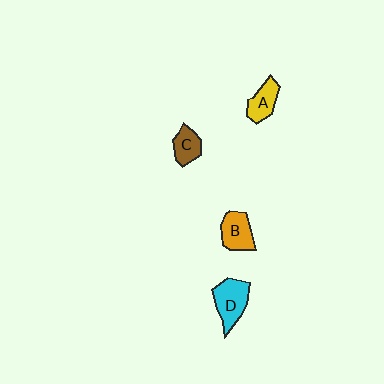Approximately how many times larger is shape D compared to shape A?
Approximately 1.4 times.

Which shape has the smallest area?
Shape C (brown).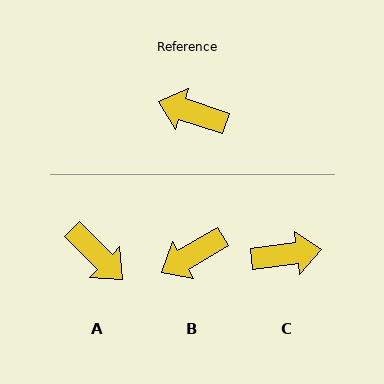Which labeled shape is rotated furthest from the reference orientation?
C, about 154 degrees away.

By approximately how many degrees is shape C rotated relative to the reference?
Approximately 154 degrees clockwise.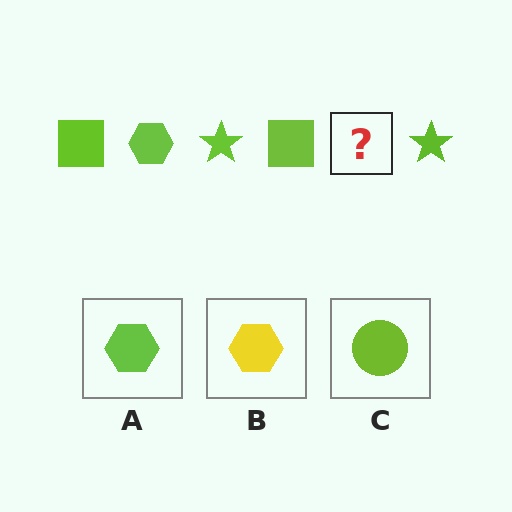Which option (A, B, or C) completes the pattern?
A.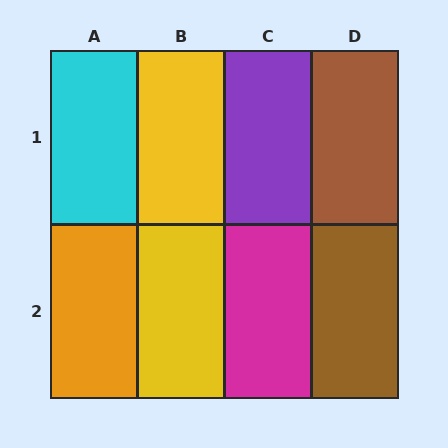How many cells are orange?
1 cell is orange.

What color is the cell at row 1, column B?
Yellow.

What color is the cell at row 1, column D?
Brown.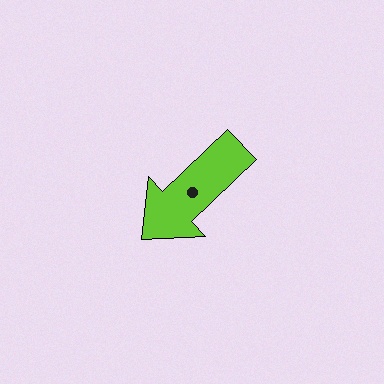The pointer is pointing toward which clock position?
Roughly 8 o'clock.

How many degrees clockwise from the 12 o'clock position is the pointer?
Approximately 227 degrees.